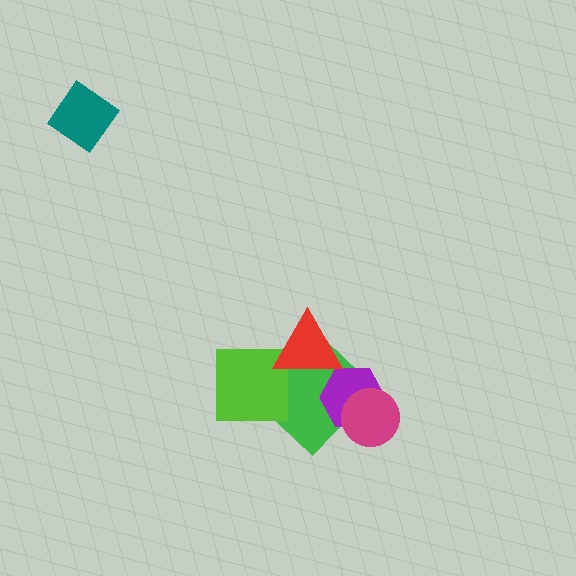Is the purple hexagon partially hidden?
Yes, it is partially covered by another shape.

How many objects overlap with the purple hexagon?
2 objects overlap with the purple hexagon.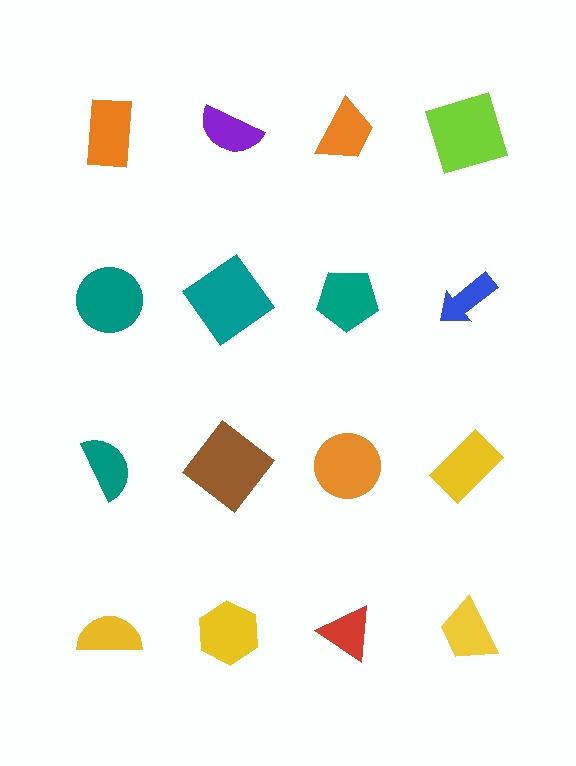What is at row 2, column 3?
A teal pentagon.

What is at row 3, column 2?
A brown diamond.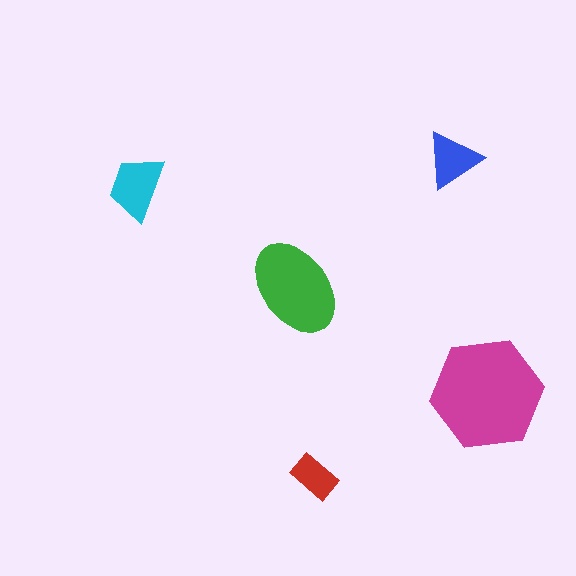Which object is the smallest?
The red rectangle.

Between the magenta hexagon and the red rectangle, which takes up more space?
The magenta hexagon.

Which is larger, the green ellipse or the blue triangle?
The green ellipse.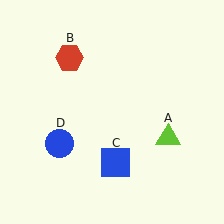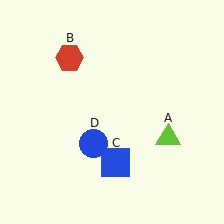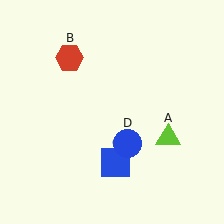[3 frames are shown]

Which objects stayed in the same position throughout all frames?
Lime triangle (object A) and red hexagon (object B) and blue square (object C) remained stationary.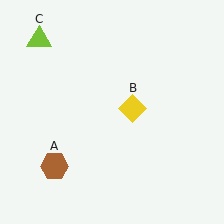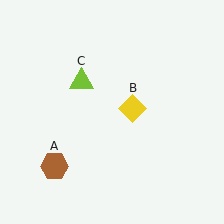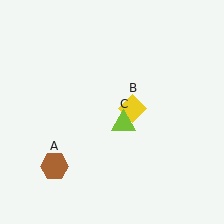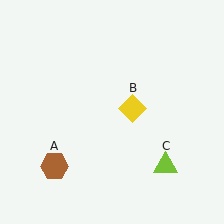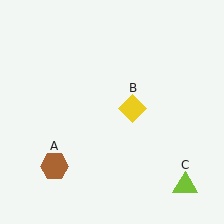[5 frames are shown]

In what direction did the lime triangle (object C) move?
The lime triangle (object C) moved down and to the right.